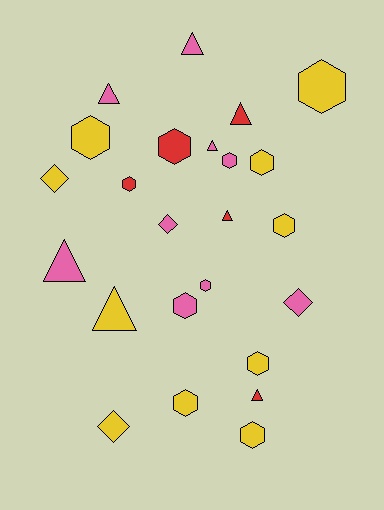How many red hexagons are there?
There are 2 red hexagons.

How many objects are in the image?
There are 24 objects.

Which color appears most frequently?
Yellow, with 10 objects.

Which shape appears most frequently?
Hexagon, with 12 objects.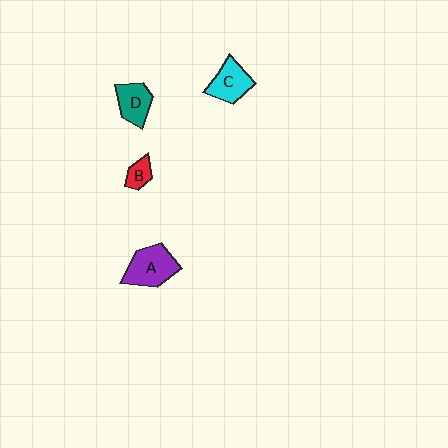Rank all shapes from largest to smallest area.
From largest to smallest: A (purple), C (cyan), D (teal), B (red).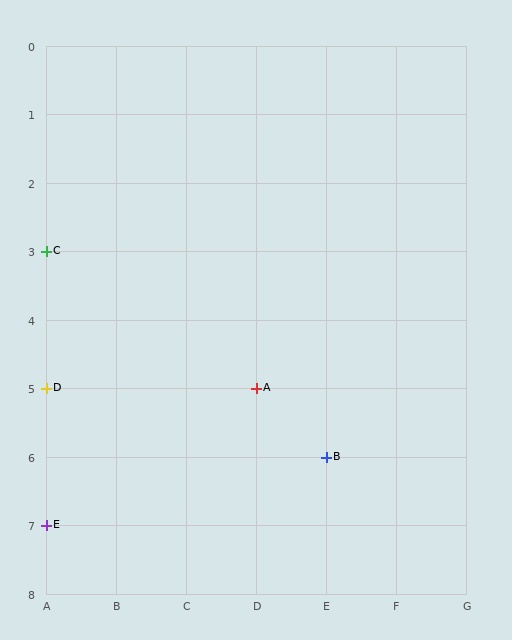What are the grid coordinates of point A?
Point A is at grid coordinates (D, 5).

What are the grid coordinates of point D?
Point D is at grid coordinates (A, 5).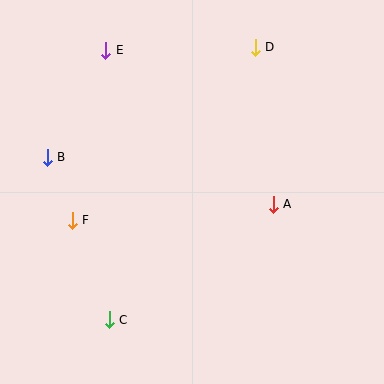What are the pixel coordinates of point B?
Point B is at (47, 157).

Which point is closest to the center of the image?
Point A at (273, 204) is closest to the center.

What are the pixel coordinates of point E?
Point E is at (106, 50).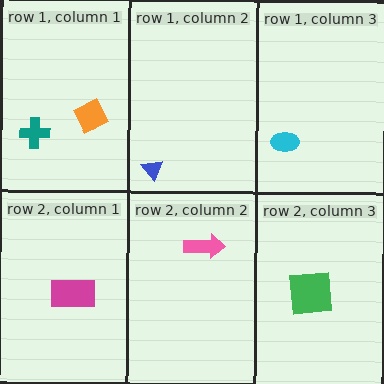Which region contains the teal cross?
The row 1, column 1 region.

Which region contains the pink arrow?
The row 2, column 2 region.